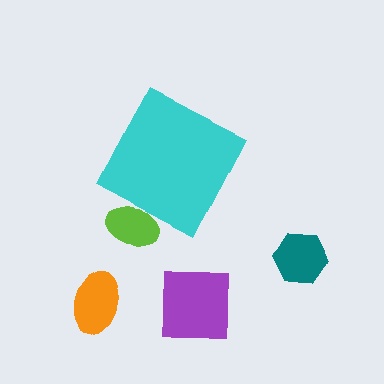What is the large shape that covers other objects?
A cyan diamond.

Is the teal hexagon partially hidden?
No, the teal hexagon is fully visible.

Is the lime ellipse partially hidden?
Yes, the lime ellipse is partially hidden behind the cyan diamond.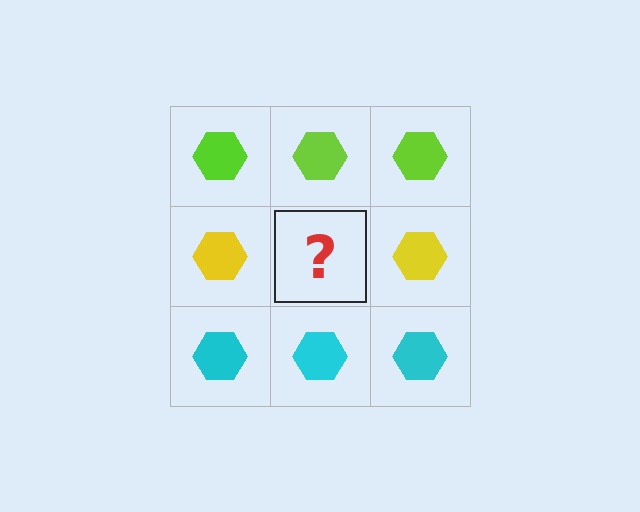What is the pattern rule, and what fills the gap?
The rule is that each row has a consistent color. The gap should be filled with a yellow hexagon.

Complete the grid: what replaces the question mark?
The question mark should be replaced with a yellow hexagon.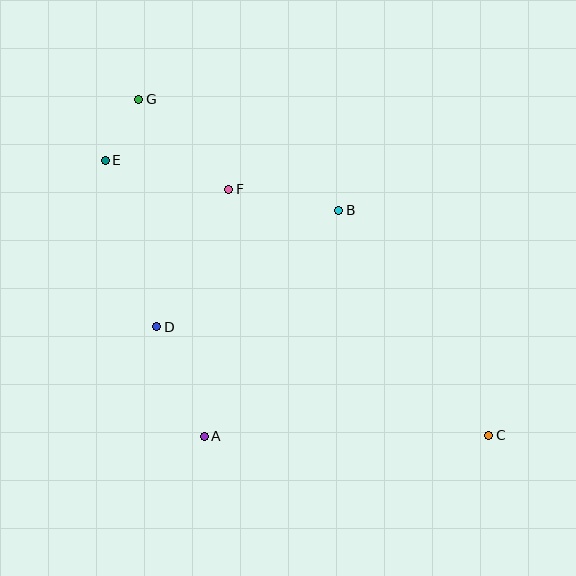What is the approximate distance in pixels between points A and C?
The distance between A and C is approximately 285 pixels.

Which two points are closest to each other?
Points E and G are closest to each other.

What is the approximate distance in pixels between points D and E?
The distance between D and E is approximately 174 pixels.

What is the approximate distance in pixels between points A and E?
The distance between A and E is approximately 293 pixels.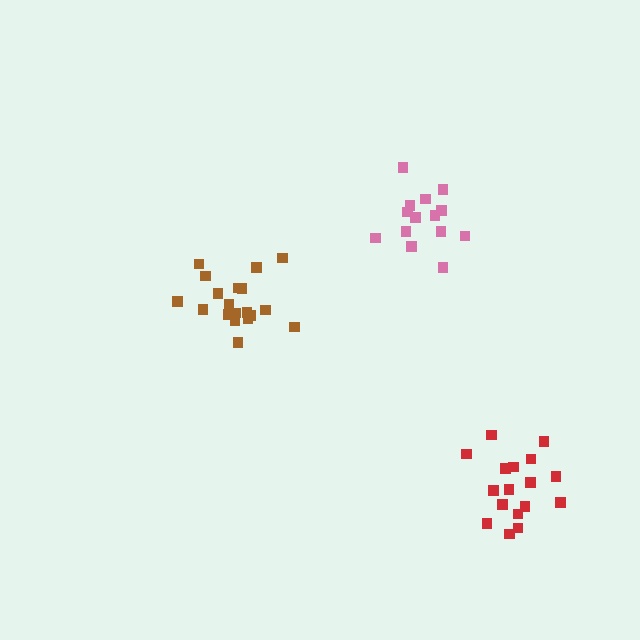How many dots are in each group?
Group 1: 19 dots, Group 2: 14 dots, Group 3: 17 dots (50 total).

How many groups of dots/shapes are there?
There are 3 groups.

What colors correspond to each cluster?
The clusters are colored: brown, pink, red.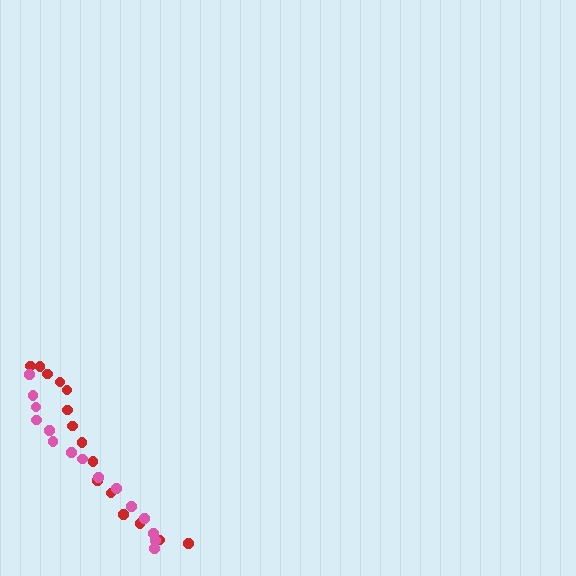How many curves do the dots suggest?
There are 2 distinct paths.